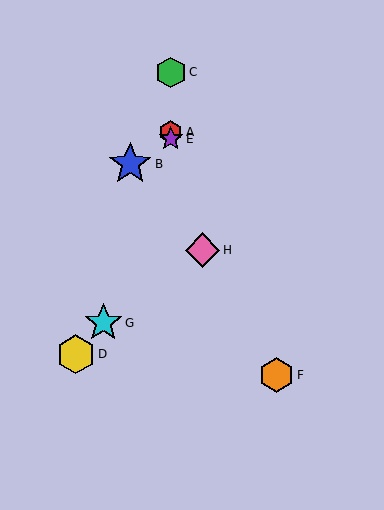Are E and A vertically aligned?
Yes, both are at x≈171.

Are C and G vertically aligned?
No, C is at x≈171 and G is at x≈103.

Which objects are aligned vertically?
Objects A, C, E are aligned vertically.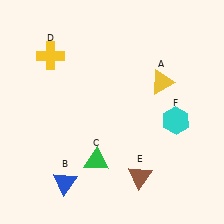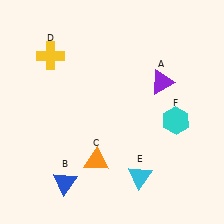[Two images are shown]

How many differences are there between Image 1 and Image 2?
There are 3 differences between the two images.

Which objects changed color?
A changed from yellow to purple. C changed from green to orange. E changed from brown to cyan.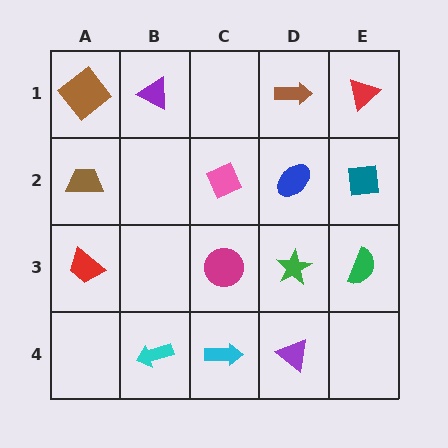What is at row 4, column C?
A cyan arrow.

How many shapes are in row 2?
4 shapes.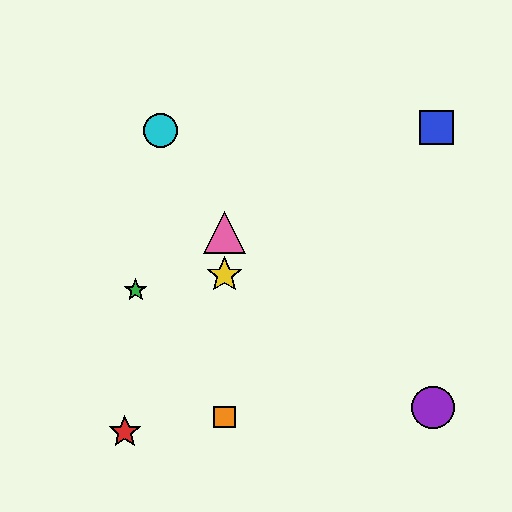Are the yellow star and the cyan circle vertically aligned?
No, the yellow star is at x≈224 and the cyan circle is at x≈160.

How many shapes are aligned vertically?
3 shapes (the yellow star, the orange square, the pink triangle) are aligned vertically.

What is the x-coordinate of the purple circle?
The purple circle is at x≈433.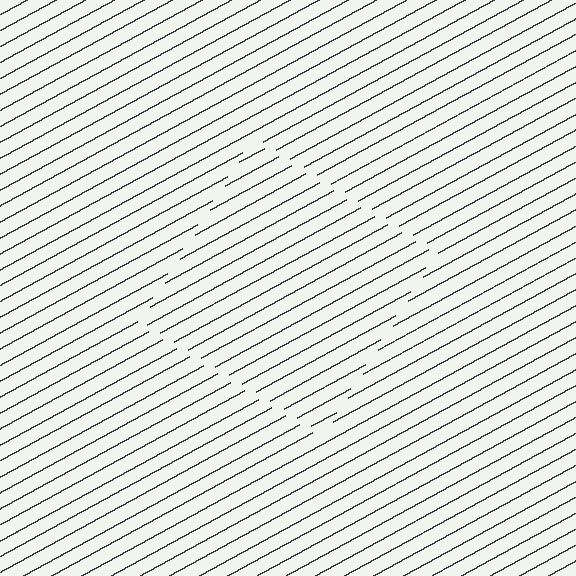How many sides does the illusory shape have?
4 sides — the line-ends trace a square.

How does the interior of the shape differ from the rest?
The interior of the shape contains the same grating, shifted by half a period — the contour is defined by the phase discontinuity where line-ends from the inner and outer gratings abut.